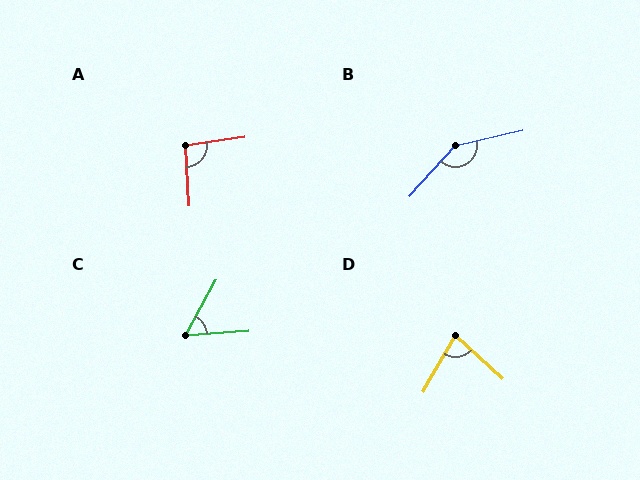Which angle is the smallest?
C, at approximately 57 degrees.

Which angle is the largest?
B, at approximately 145 degrees.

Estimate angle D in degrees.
Approximately 78 degrees.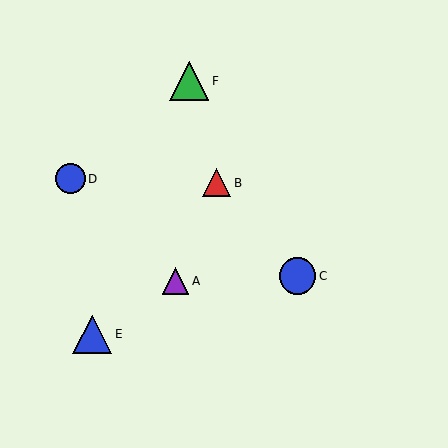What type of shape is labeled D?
Shape D is a blue circle.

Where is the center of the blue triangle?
The center of the blue triangle is at (92, 334).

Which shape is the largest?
The green triangle (labeled F) is the largest.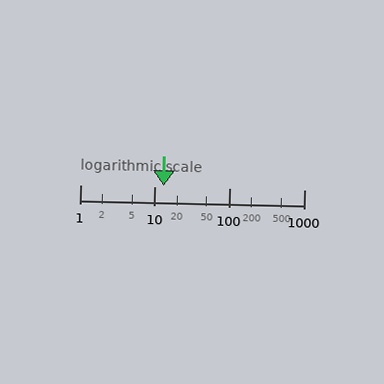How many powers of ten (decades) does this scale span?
The scale spans 3 decades, from 1 to 1000.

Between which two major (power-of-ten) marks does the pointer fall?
The pointer is between 10 and 100.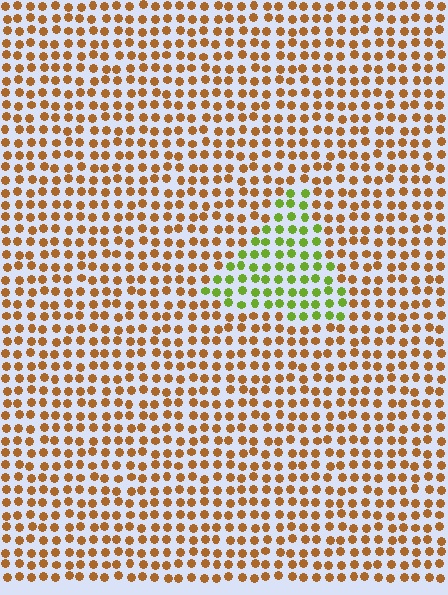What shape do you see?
I see a triangle.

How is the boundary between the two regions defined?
The boundary is defined purely by a slight shift in hue (about 62 degrees). Spacing, size, and orientation are identical on both sides.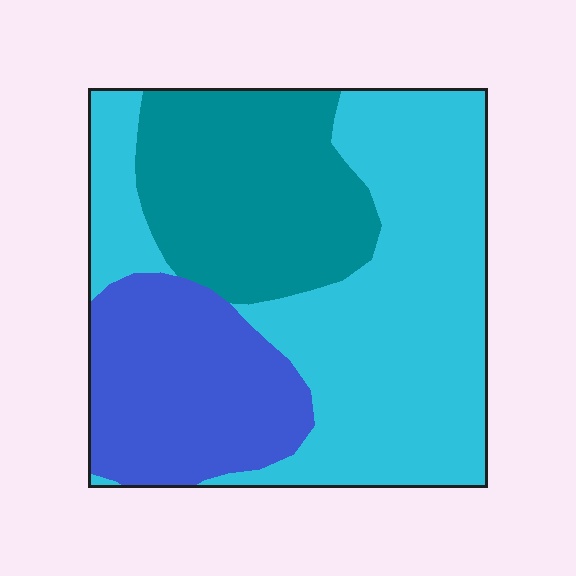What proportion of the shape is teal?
Teal takes up about one quarter (1/4) of the shape.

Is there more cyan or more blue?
Cyan.